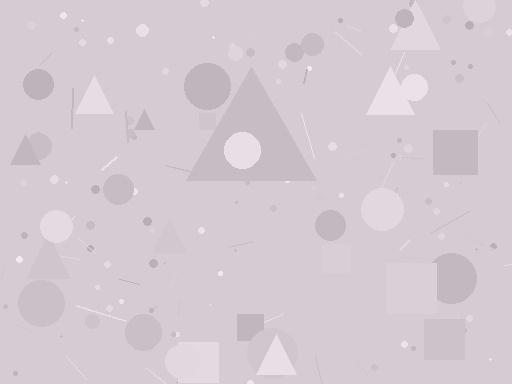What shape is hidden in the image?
A triangle is hidden in the image.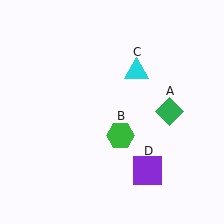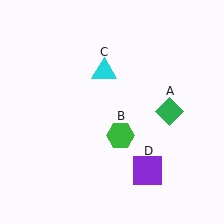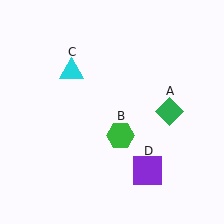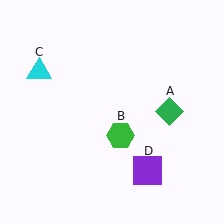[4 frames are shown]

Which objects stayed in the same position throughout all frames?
Green diamond (object A) and green hexagon (object B) and purple square (object D) remained stationary.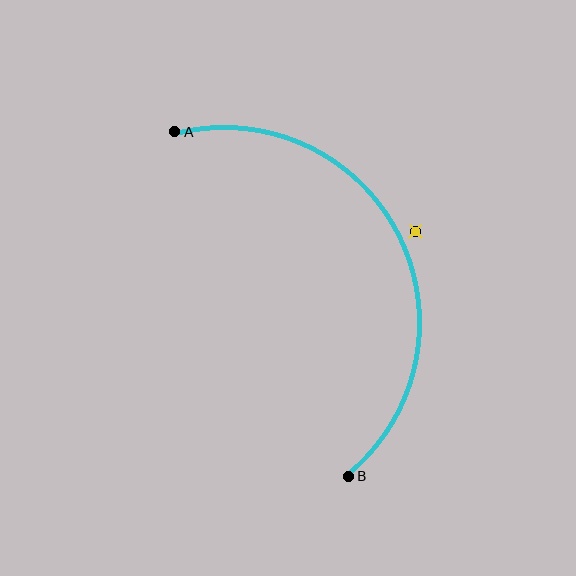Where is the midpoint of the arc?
The arc midpoint is the point on the curve farthest from the straight line joining A and B. It sits to the right of that line.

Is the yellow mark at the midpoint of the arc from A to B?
No — the yellow mark does not lie on the arc at all. It sits slightly outside the curve.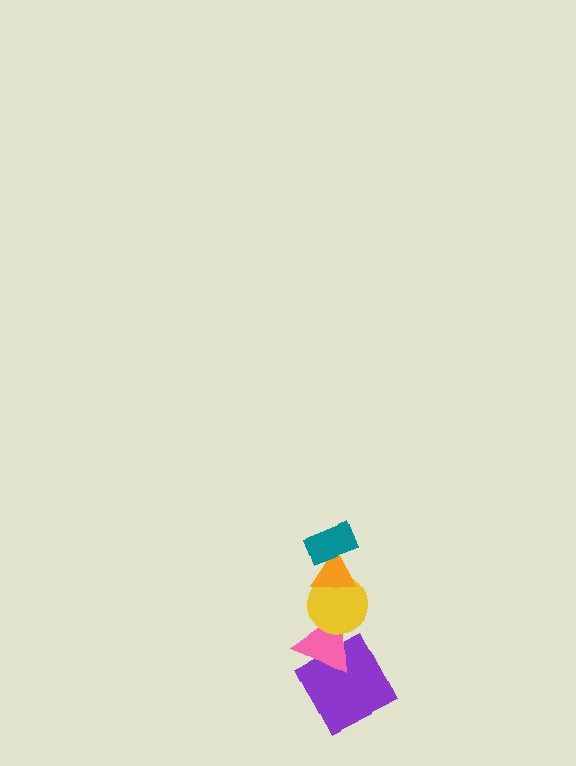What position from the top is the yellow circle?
The yellow circle is 3rd from the top.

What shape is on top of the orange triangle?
The teal rectangle is on top of the orange triangle.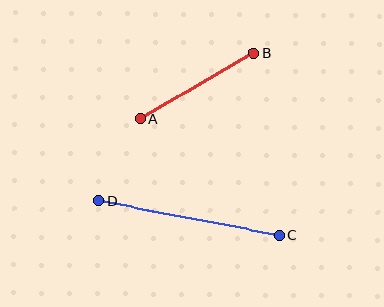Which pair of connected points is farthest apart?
Points C and D are farthest apart.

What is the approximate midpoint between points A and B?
The midpoint is at approximately (197, 86) pixels.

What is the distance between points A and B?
The distance is approximately 131 pixels.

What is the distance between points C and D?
The distance is approximately 184 pixels.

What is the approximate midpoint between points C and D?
The midpoint is at approximately (189, 218) pixels.